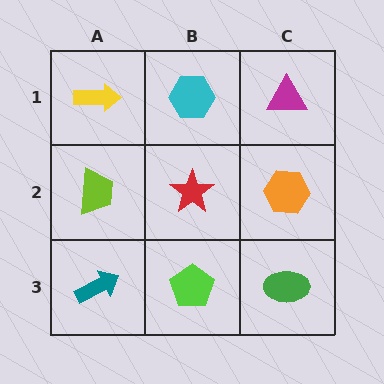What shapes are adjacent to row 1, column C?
An orange hexagon (row 2, column C), a cyan hexagon (row 1, column B).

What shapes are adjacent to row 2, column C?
A magenta triangle (row 1, column C), a green ellipse (row 3, column C), a red star (row 2, column B).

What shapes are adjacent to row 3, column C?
An orange hexagon (row 2, column C), a lime pentagon (row 3, column B).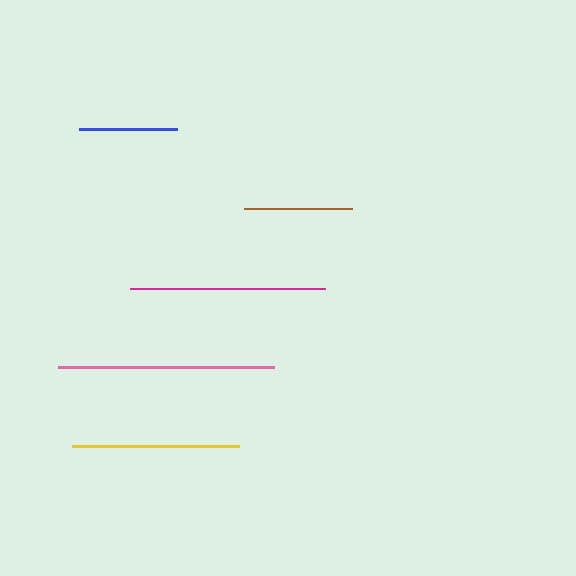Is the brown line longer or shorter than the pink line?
The pink line is longer than the brown line.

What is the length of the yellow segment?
The yellow segment is approximately 168 pixels long.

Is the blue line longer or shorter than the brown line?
The brown line is longer than the blue line.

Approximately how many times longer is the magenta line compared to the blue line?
The magenta line is approximately 2.0 times the length of the blue line.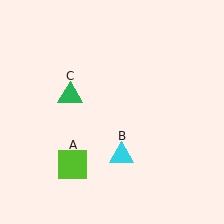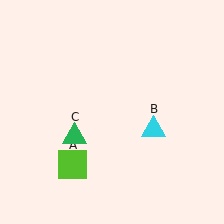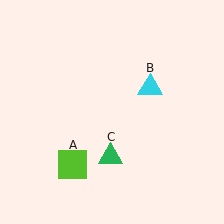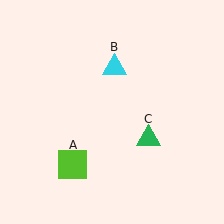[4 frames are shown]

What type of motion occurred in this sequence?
The cyan triangle (object B), green triangle (object C) rotated counterclockwise around the center of the scene.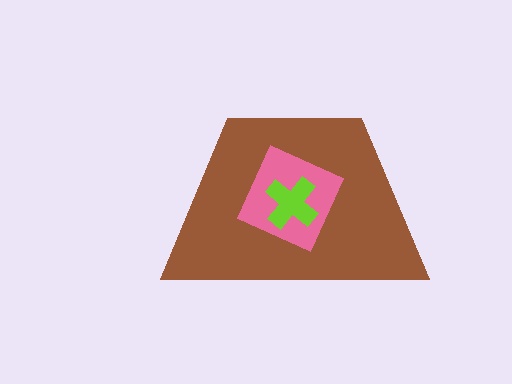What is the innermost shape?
The lime cross.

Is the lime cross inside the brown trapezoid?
Yes.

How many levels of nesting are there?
3.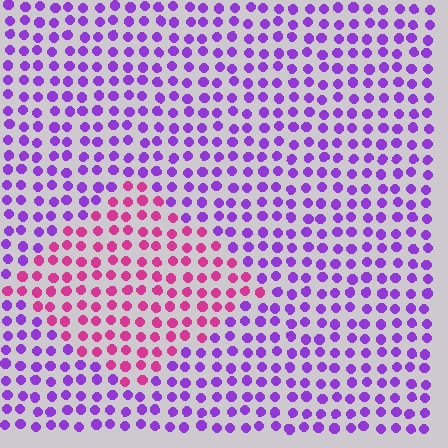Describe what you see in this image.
The image is filled with small purple elements in a uniform arrangement. A diamond-shaped region is visible where the elements are tinted to a slightly different hue, forming a subtle color boundary.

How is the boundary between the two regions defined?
The boundary is defined purely by a slight shift in hue (about 50 degrees). Spacing, size, and orientation are identical on both sides.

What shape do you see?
I see a diamond.